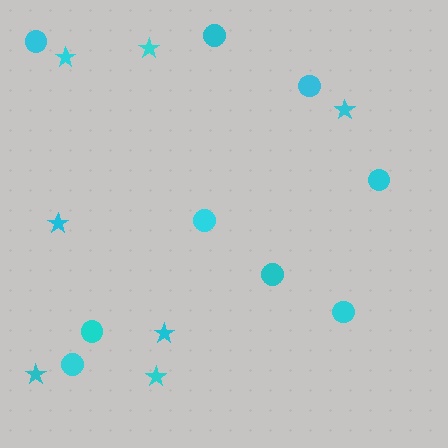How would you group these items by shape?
There are 2 groups: one group of circles (9) and one group of stars (7).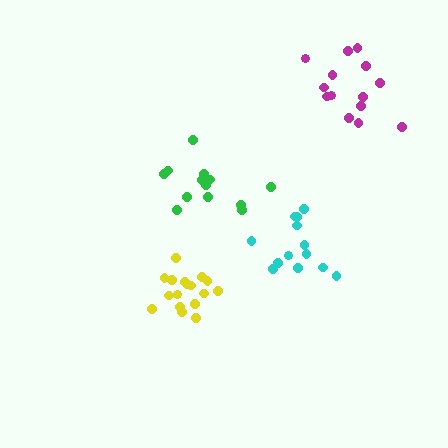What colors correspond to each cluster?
The clusters are colored: magenta, green, cyan, yellow.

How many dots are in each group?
Group 1: 14 dots, Group 2: 13 dots, Group 3: 13 dots, Group 4: 17 dots (57 total).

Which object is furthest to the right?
The magenta cluster is rightmost.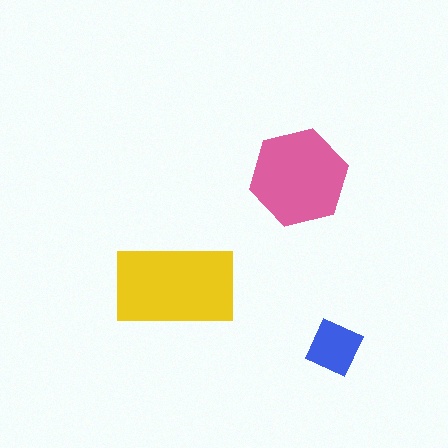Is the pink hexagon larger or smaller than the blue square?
Larger.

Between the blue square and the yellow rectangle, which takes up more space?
The yellow rectangle.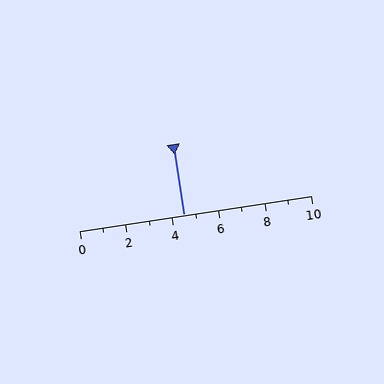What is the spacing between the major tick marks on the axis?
The major ticks are spaced 2 apart.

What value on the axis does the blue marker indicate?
The marker indicates approximately 4.5.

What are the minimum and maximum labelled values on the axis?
The axis runs from 0 to 10.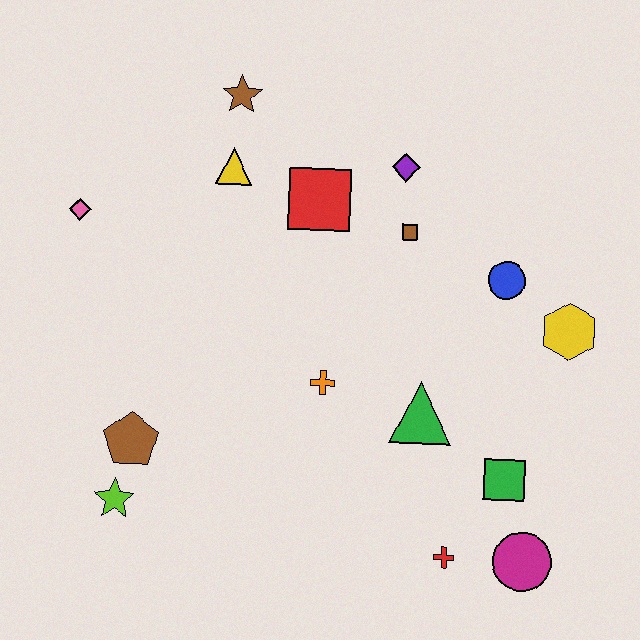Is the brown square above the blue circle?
Yes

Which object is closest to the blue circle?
The yellow hexagon is closest to the blue circle.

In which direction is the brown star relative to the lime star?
The brown star is above the lime star.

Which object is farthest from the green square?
The pink diamond is farthest from the green square.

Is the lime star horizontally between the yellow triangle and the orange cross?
No